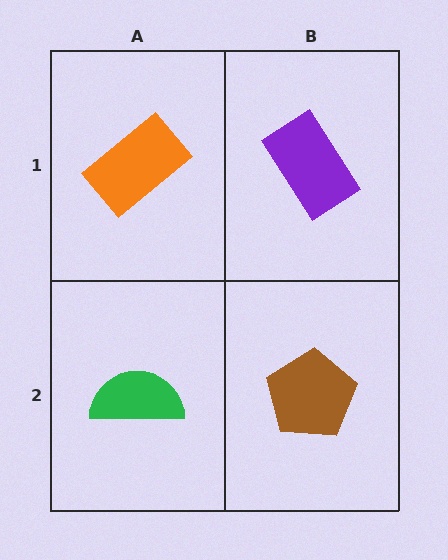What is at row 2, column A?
A green semicircle.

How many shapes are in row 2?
2 shapes.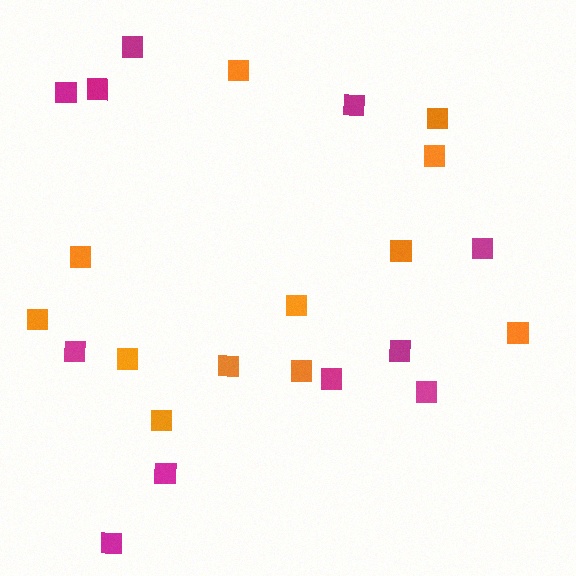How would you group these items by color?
There are 2 groups: one group of magenta squares (11) and one group of orange squares (12).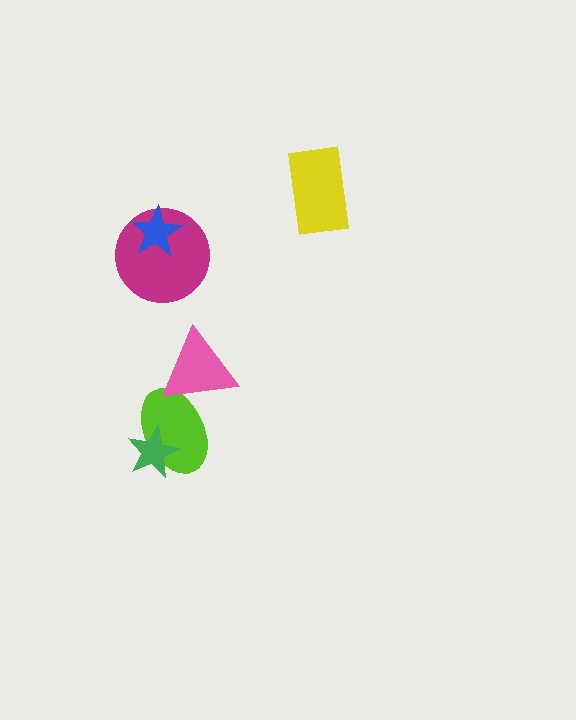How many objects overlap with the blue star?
1 object overlaps with the blue star.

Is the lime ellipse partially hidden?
Yes, it is partially covered by another shape.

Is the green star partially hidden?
No, no other shape covers it.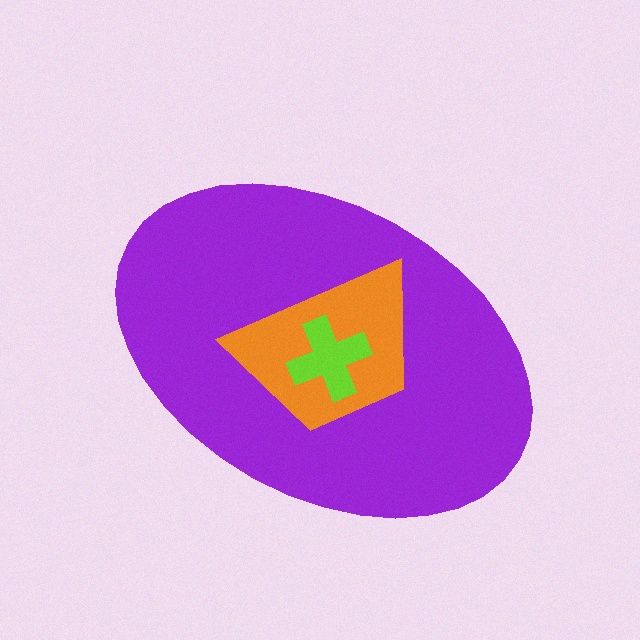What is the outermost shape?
The purple ellipse.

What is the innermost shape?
The lime cross.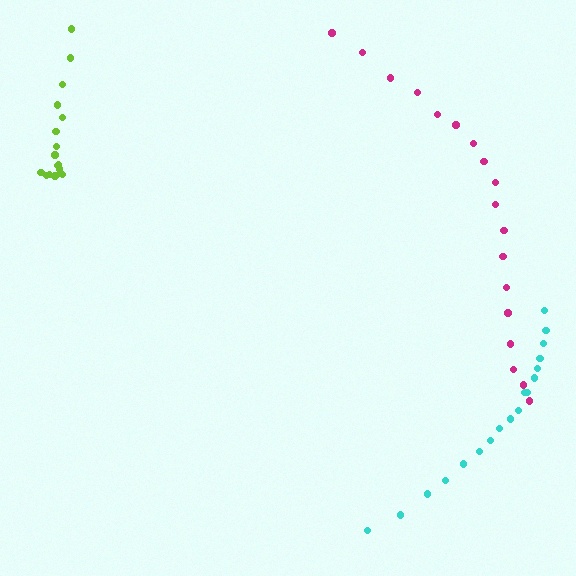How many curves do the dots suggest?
There are 3 distinct paths.